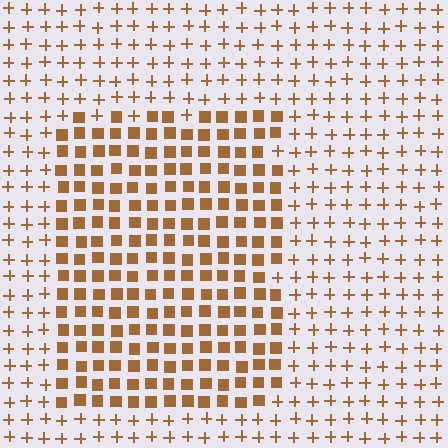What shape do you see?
I see a rectangle.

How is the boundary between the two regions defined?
The boundary is defined by a change in element shape: squares inside vs. plus signs outside. All elements share the same color and spacing.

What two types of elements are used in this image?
The image uses squares inside the rectangle region and plus signs outside it.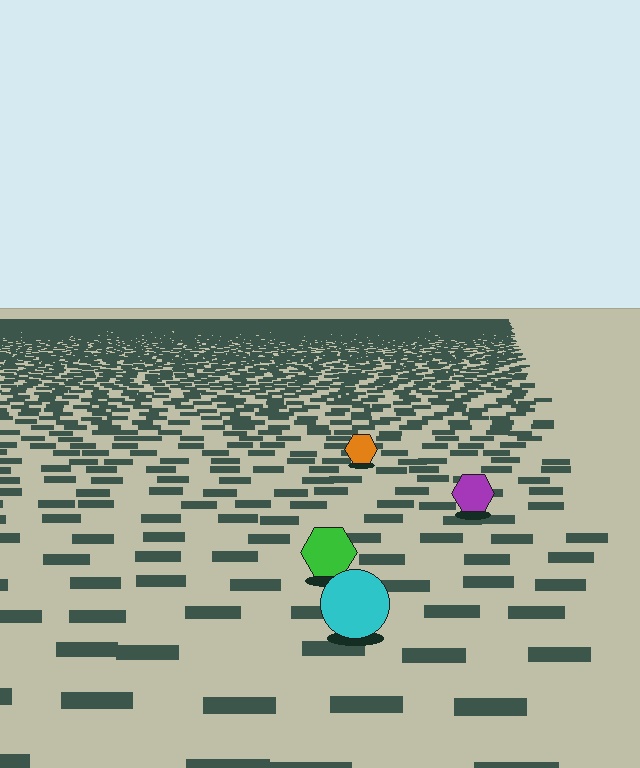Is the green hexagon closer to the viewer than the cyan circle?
No. The cyan circle is closer — you can tell from the texture gradient: the ground texture is coarser near it.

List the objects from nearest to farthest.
From nearest to farthest: the cyan circle, the green hexagon, the purple hexagon, the orange hexagon.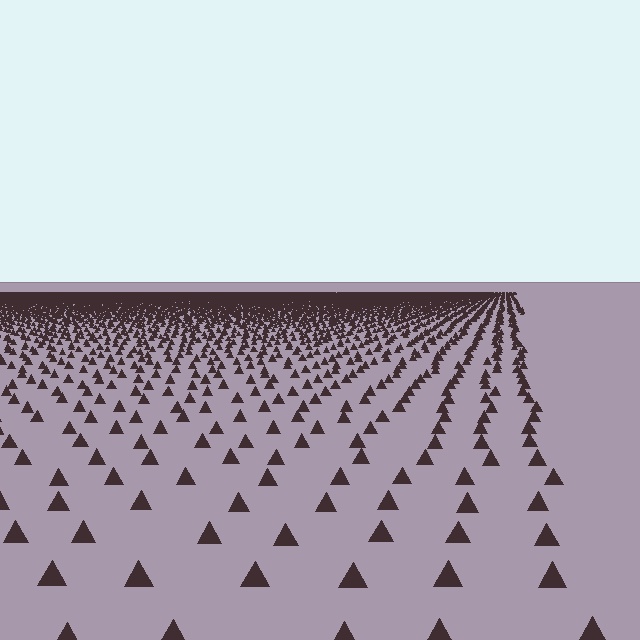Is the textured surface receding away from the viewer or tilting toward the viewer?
The surface is receding away from the viewer. Texture elements get smaller and denser toward the top.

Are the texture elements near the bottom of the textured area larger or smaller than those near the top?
Larger. Near the bottom, elements are closer to the viewer and appear at a bigger on-screen size.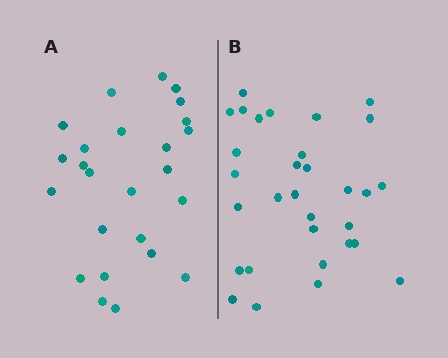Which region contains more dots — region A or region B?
Region B (the right region) has more dots.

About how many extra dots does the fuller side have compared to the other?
Region B has about 6 more dots than region A.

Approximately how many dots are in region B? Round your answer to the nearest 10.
About 30 dots. (The exact count is 31, which rounds to 30.)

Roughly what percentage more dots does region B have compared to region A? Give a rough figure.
About 25% more.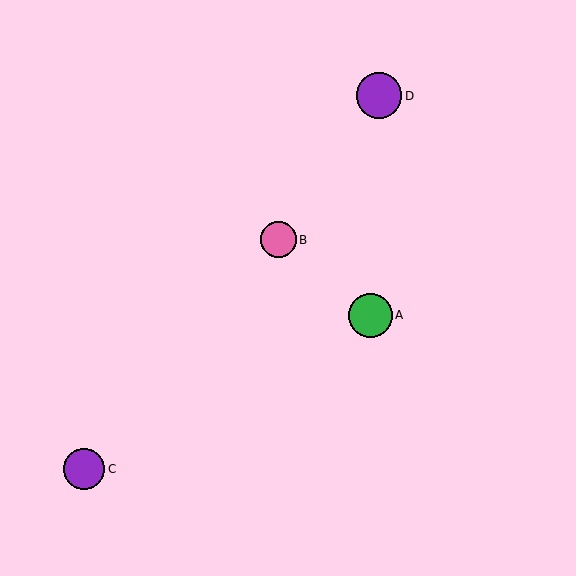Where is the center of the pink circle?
The center of the pink circle is at (278, 240).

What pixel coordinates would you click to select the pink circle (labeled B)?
Click at (278, 240) to select the pink circle B.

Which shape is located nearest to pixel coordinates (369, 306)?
The green circle (labeled A) at (370, 315) is nearest to that location.